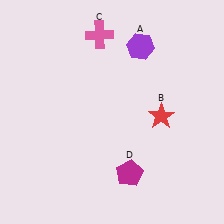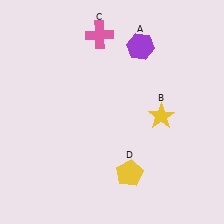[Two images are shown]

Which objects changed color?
B changed from red to yellow. D changed from magenta to yellow.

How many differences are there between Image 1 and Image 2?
There are 2 differences between the two images.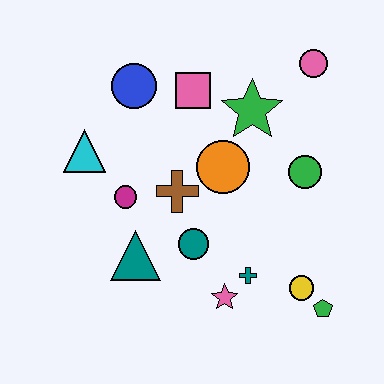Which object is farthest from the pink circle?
The teal triangle is farthest from the pink circle.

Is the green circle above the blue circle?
No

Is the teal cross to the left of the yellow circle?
Yes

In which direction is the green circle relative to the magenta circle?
The green circle is to the right of the magenta circle.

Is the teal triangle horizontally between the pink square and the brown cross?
No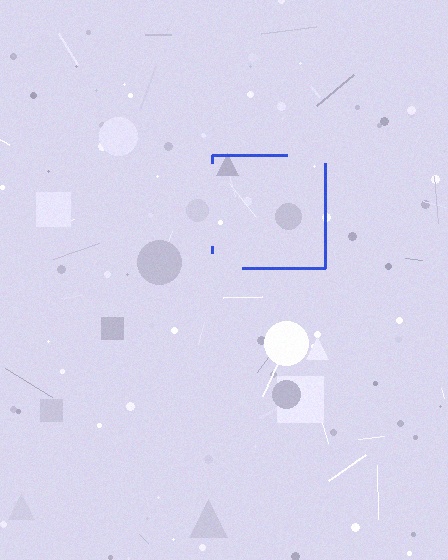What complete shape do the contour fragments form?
The contour fragments form a square.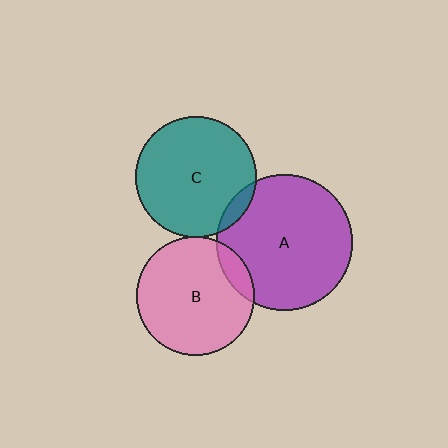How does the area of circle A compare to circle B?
Approximately 1.3 times.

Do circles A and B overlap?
Yes.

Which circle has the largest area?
Circle A (purple).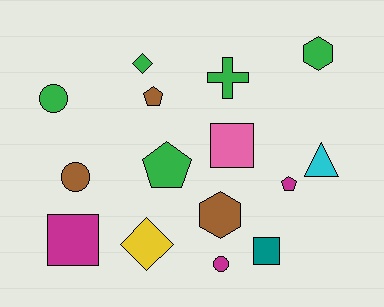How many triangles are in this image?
There is 1 triangle.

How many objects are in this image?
There are 15 objects.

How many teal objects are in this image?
There is 1 teal object.